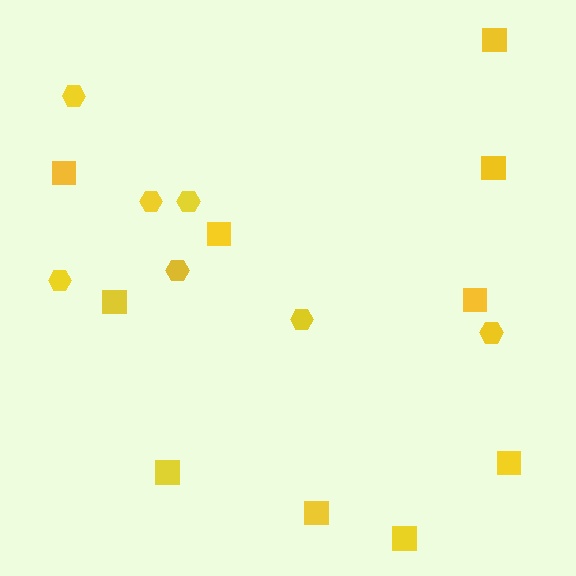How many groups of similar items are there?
There are 2 groups: one group of hexagons (7) and one group of squares (10).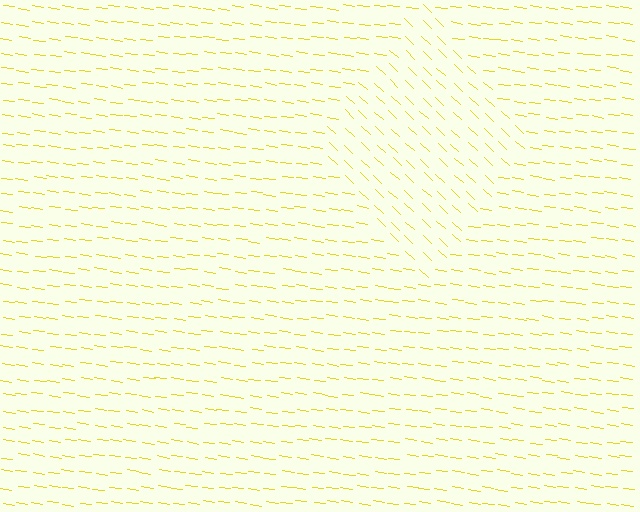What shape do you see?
I see a diamond.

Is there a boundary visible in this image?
Yes, there is a texture boundary formed by a change in line orientation.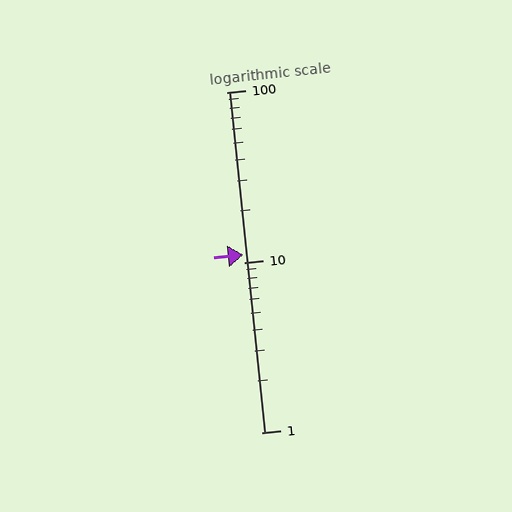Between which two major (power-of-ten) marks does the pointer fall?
The pointer is between 10 and 100.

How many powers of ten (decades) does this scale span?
The scale spans 2 decades, from 1 to 100.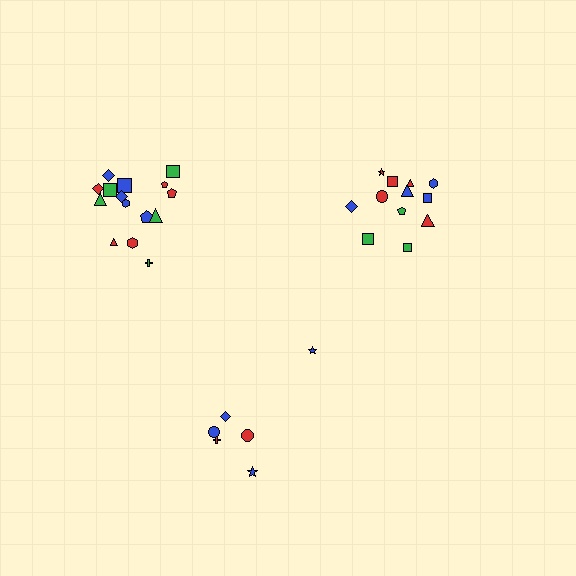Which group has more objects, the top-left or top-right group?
The top-left group.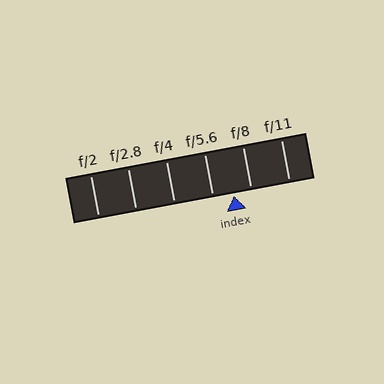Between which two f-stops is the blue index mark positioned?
The index mark is between f/5.6 and f/8.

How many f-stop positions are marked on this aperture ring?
There are 6 f-stop positions marked.